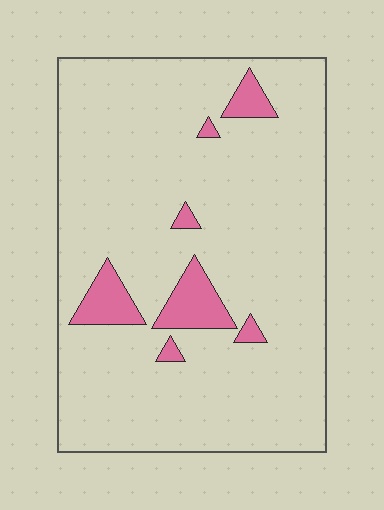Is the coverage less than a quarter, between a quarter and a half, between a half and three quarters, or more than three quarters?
Less than a quarter.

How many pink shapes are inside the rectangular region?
7.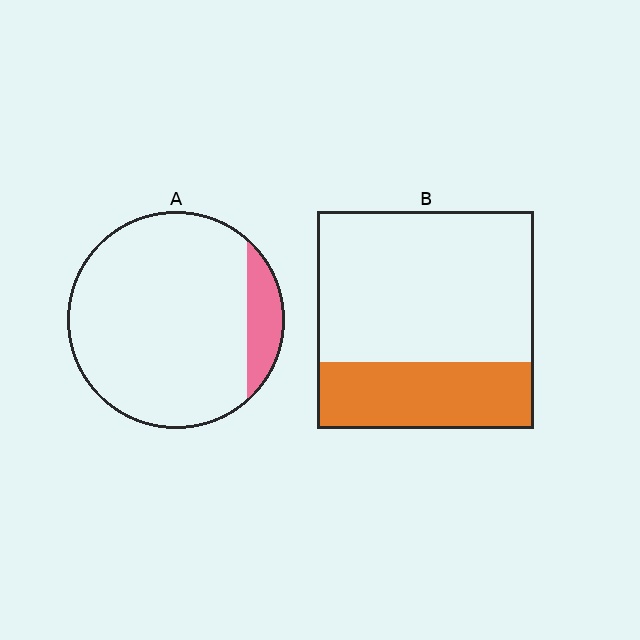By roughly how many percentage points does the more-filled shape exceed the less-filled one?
By roughly 20 percentage points (B over A).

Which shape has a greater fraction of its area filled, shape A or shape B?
Shape B.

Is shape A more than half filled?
No.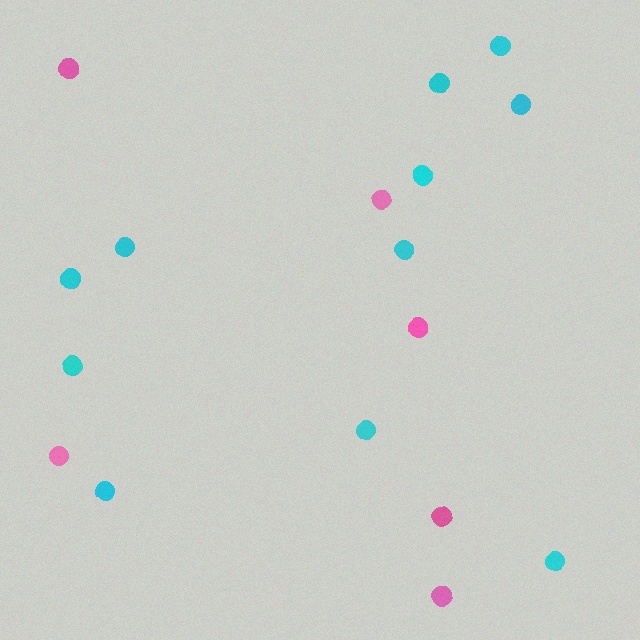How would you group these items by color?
There are 2 groups: one group of pink circles (6) and one group of cyan circles (11).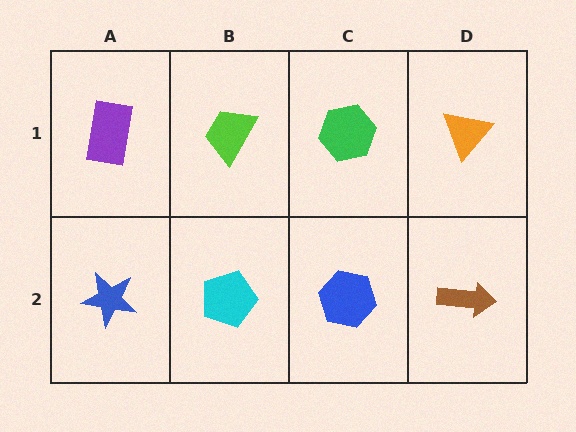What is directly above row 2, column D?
An orange triangle.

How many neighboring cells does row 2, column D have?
2.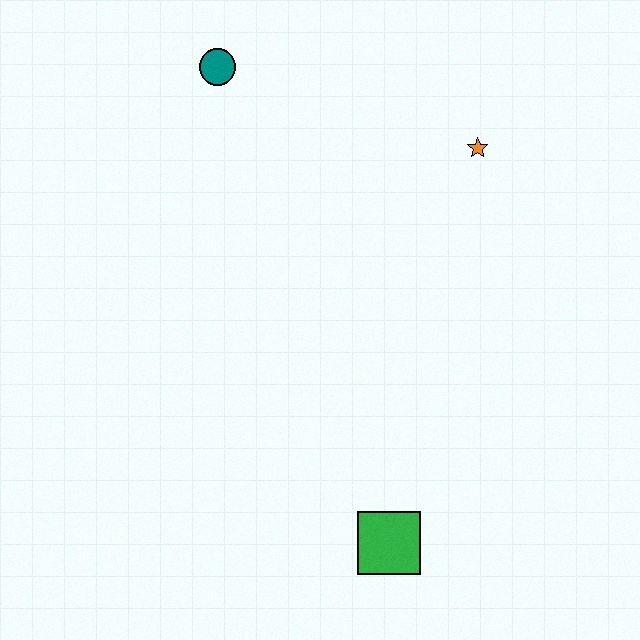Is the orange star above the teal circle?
No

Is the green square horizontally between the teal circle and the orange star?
Yes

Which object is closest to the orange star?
The teal circle is closest to the orange star.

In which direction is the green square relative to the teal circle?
The green square is below the teal circle.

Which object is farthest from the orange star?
The green square is farthest from the orange star.